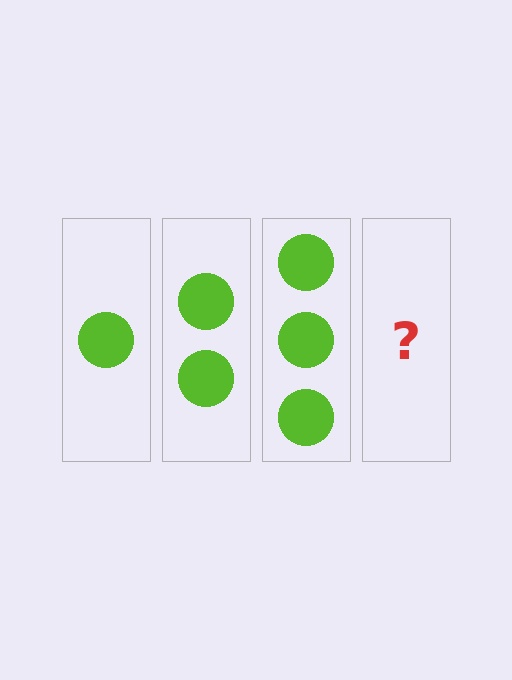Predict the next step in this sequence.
The next step is 4 circles.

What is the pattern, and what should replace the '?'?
The pattern is that each step adds one more circle. The '?' should be 4 circles.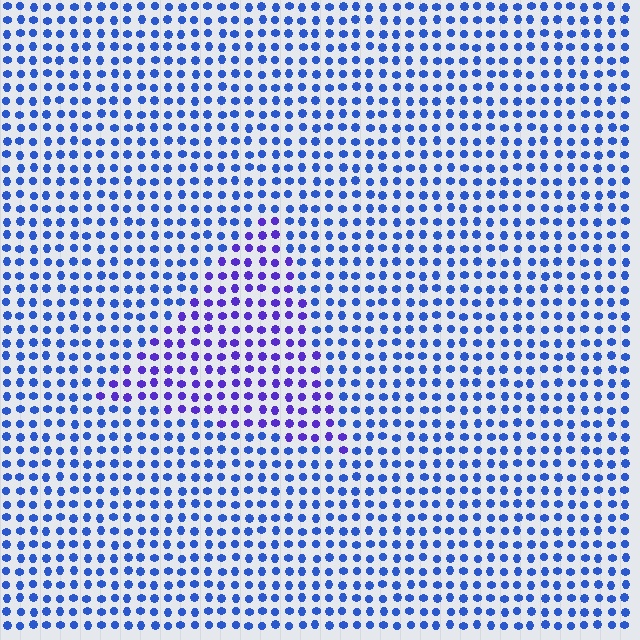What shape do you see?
I see a triangle.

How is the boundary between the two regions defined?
The boundary is defined purely by a slight shift in hue (about 33 degrees). Spacing, size, and orientation are identical on both sides.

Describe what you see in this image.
The image is filled with small blue elements in a uniform arrangement. A triangle-shaped region is visible where the elements are tinted to a slightly different hue, forming a subtle color boundary.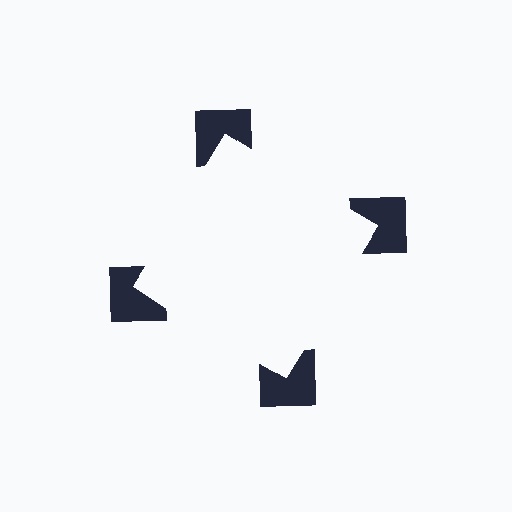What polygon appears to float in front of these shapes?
An illusory square — its edges are inferred from the aligned wedge cuts in the notched squares, not physically drawn.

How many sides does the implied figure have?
4 sides.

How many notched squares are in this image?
There are 4 — one at each vertex of the illusory square.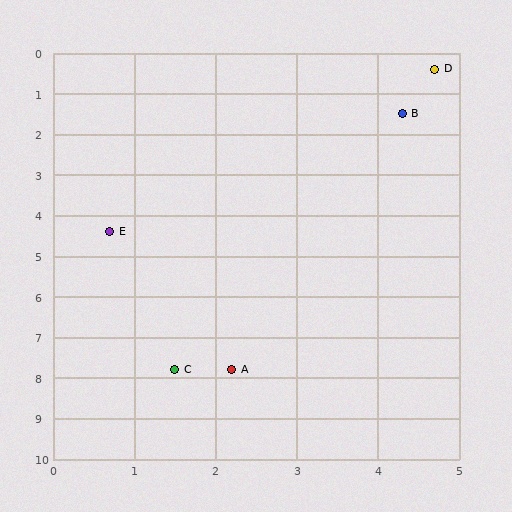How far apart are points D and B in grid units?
Points D and B are about 1.2 grid units apart.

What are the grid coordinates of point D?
Point D is at approximately (4.7, 0.4).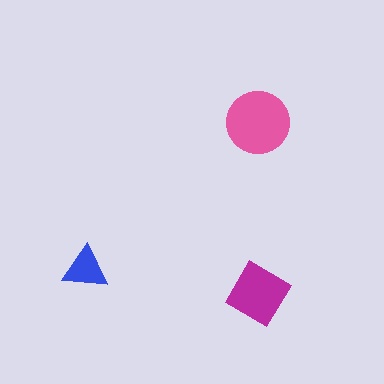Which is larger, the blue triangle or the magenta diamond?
The magenta diamond.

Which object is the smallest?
The blue triangle.